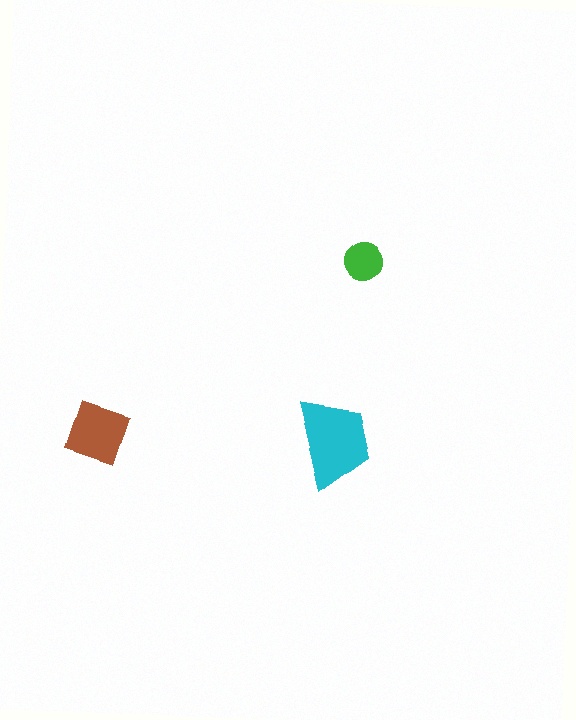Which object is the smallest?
The green circle.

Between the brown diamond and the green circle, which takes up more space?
The brown diamond.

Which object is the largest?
The cyan trapezoid.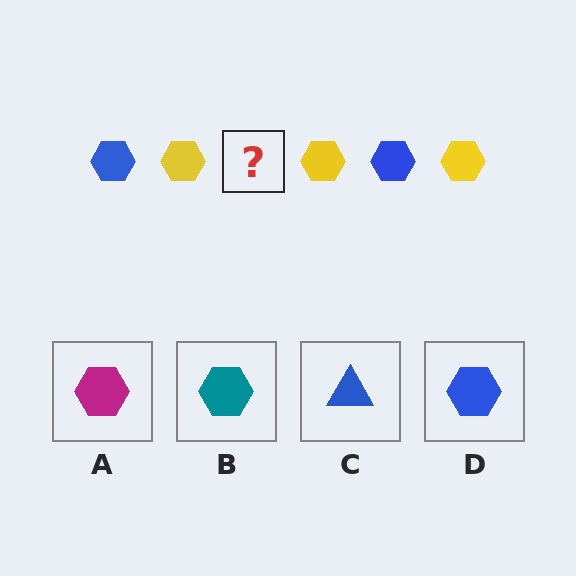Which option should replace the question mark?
Option D.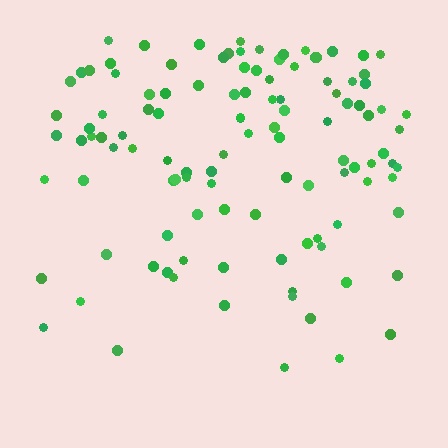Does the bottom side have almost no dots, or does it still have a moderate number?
Still a moderate number, just noticeably fewer than the top.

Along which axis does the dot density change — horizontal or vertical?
Vertical.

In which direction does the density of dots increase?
From bottom to top, with the top side densest.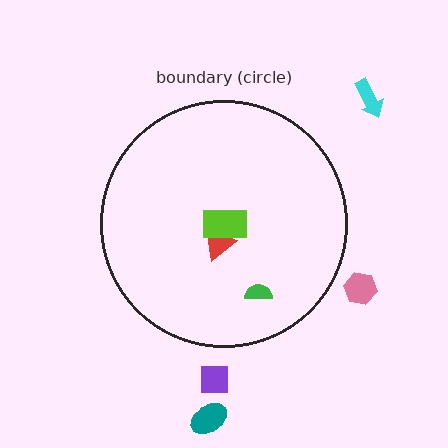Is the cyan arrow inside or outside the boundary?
Outside.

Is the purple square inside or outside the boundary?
Outside.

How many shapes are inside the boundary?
3 inside, 4 outside.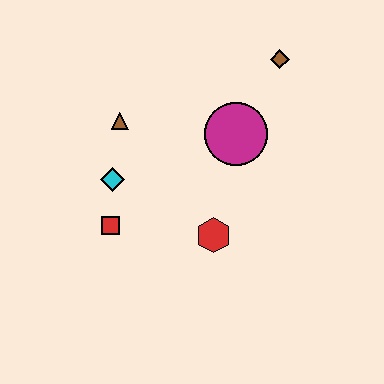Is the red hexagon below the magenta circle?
Yes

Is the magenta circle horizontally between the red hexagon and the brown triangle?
No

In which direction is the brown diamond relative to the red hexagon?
The brown diamond is above the red hexagon.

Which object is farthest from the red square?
The brown diamond is farthest from the red square.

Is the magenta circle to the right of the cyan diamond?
Yes